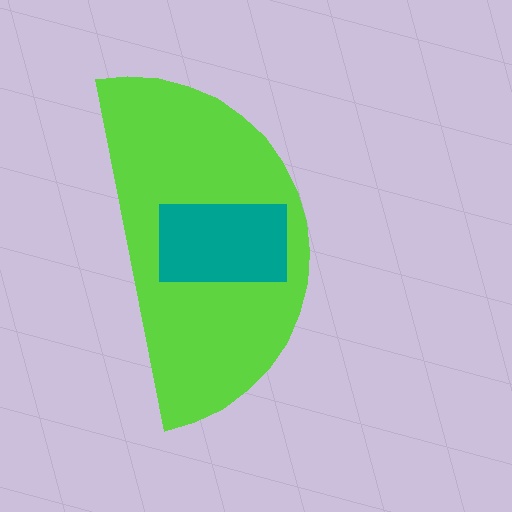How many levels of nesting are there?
2.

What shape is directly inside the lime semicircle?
The teal rectangle.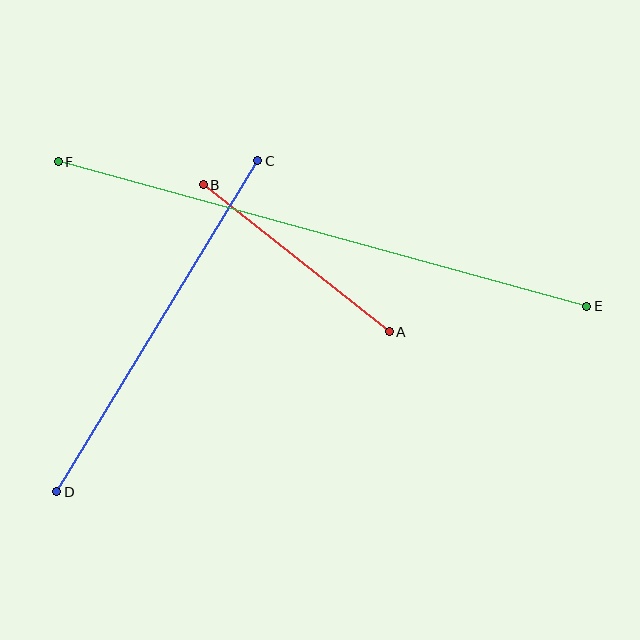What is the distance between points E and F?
The distance is approximately 548 pixels.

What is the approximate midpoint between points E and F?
The midpoint is at approximately (322, 234) pixels.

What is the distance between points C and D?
The distance is approximately 387 pixels.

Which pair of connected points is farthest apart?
Points E and F are farthest apart.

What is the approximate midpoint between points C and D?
The midpoint is at approximately (157, 326) pixels.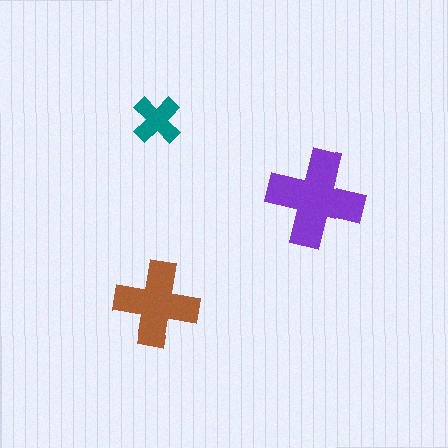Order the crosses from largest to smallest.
the purple one, the brown one, the teal one.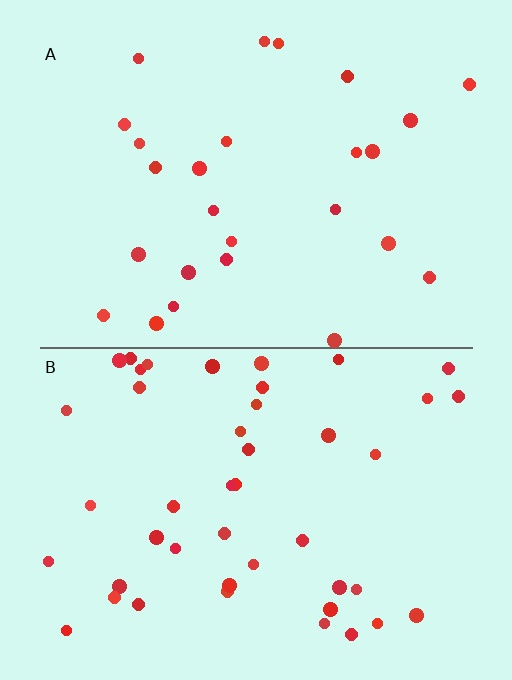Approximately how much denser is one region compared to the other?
Approximately 1.7× — region B over region A.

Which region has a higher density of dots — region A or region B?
B (the bottom).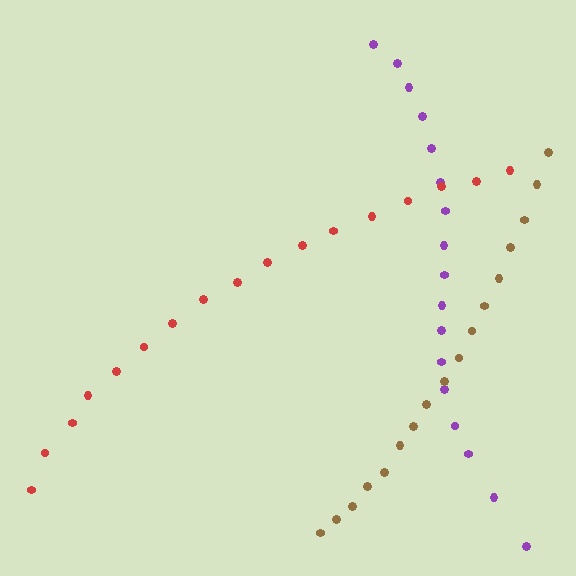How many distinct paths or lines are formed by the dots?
There are 3 distinct paths.